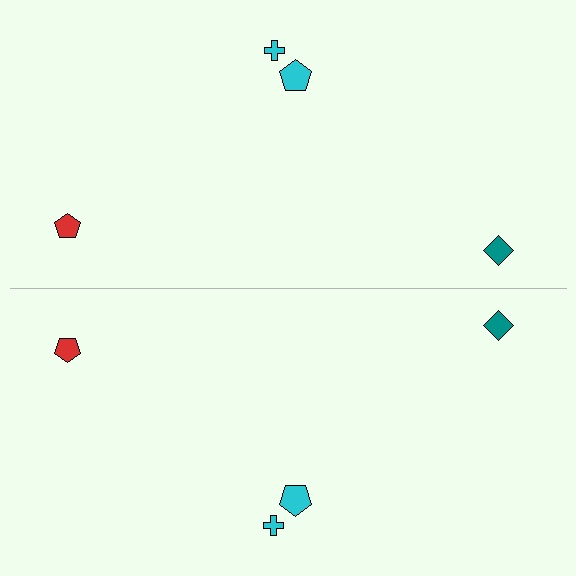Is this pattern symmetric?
Yes, this pattern has bilateral (reflection) symmetry.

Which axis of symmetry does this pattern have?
The pattern has a horizontal axis of symmetry running through the center of the image.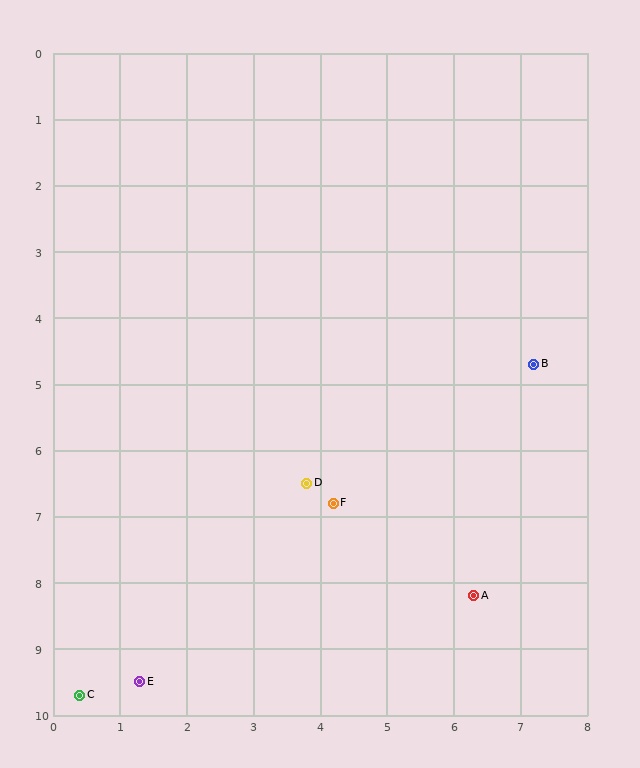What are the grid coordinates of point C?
Point C is at approximately (0.4, 9.7).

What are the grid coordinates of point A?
Point A is at approximately (6.3, 8.2).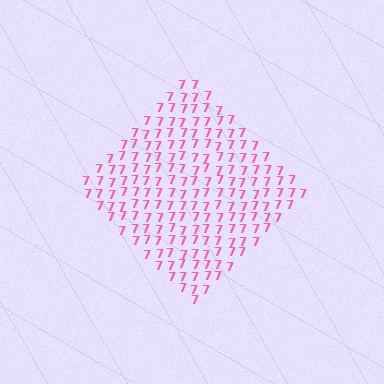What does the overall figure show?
The overall figure shows a diamond.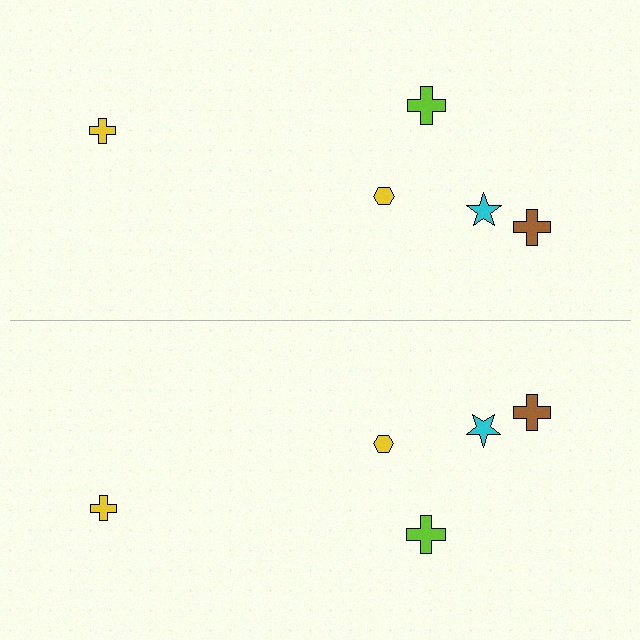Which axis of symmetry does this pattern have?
The pattern has a horizontal axis of symmetry running through the center of the image.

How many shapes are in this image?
There are 10 shapes in this image.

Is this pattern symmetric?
Yes, this pattern has bilateral (reflection) symmetry.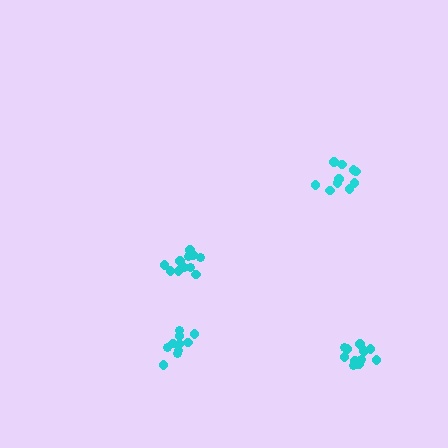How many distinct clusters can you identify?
There are 4 distinct clusters.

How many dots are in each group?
Group 1: 10 dots, Group 2: 10 dots, Group 3: 12 dots, Group 4: 11 dots (43 total).